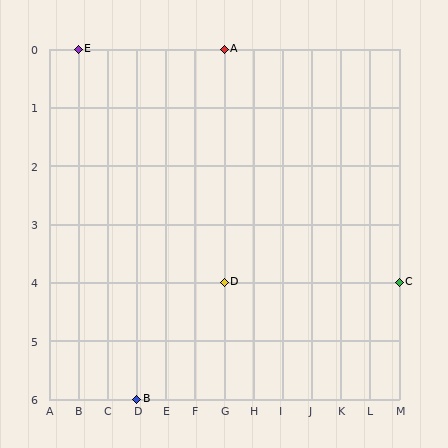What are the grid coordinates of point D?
Point D is at grid coordinates (G, 4).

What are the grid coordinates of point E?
Point E is at grid coordinates (B, 0).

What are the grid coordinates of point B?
Point B is at grid coordinates (D, 6).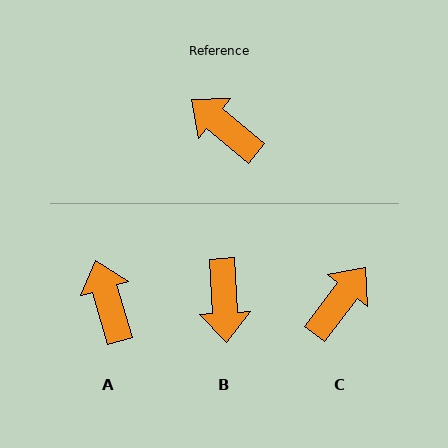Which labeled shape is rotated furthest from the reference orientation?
B, about 132 degrees away.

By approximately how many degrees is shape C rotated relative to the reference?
Approximately 89 degrees clockwise.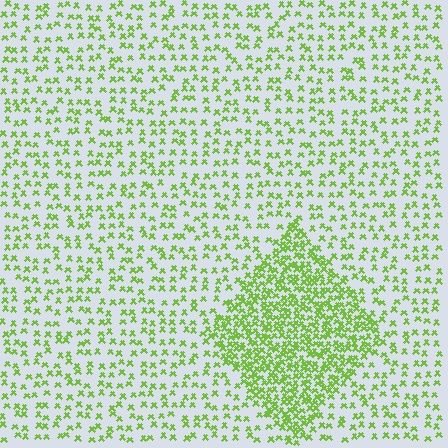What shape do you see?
I see a diamond.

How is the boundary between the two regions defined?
The boundary is defined by a change in element density (approximately 2.5x ratio). All elements are the same color, size, and shape.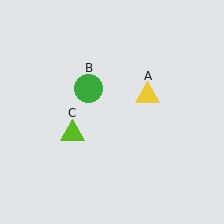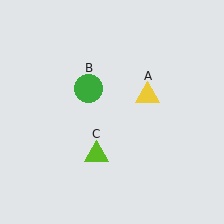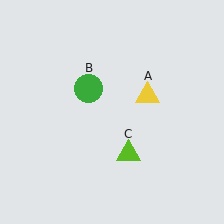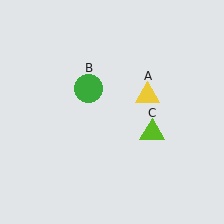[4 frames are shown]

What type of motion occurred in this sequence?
The lime triangle (object C) rotated counterclockwise around the center of the scene.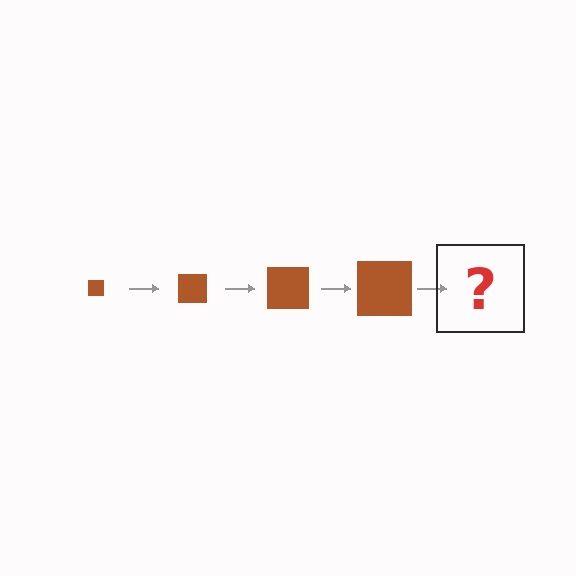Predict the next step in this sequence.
The next step is a brown square, larger than the previous one.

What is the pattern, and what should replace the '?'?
The pattern is that the square gets progressively larger each step. The '?' should be a brown square, larger than the previous one.